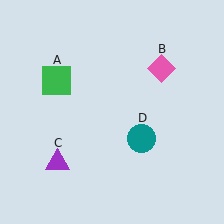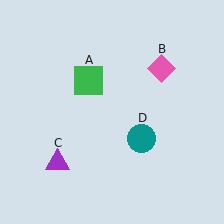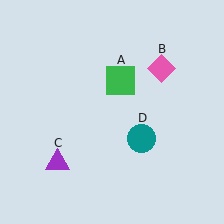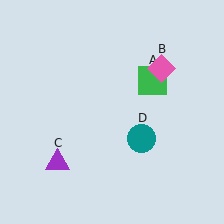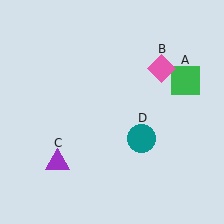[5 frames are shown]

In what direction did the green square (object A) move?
The green square (object A) moved right.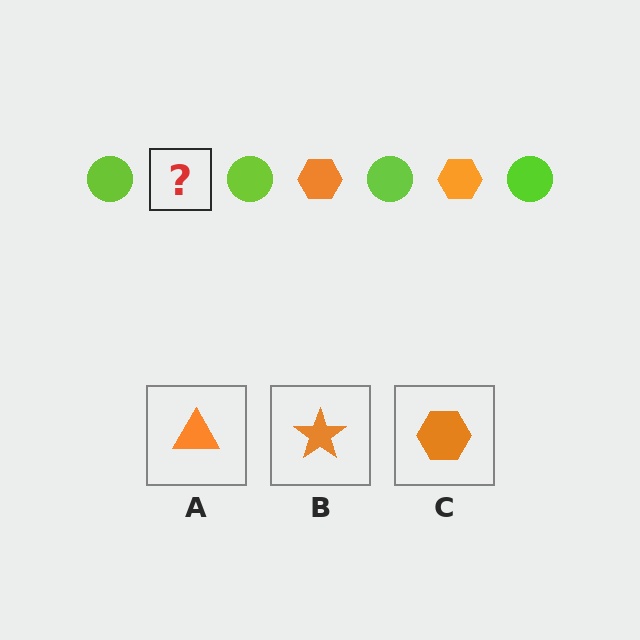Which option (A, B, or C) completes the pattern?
C.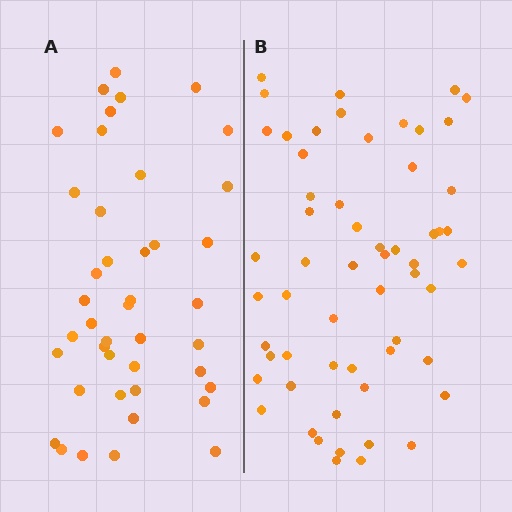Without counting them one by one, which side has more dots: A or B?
Region B (the right region) has more dots.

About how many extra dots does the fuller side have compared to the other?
Region B has approximately 15 more dots than region A.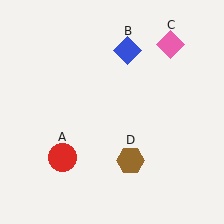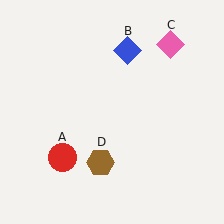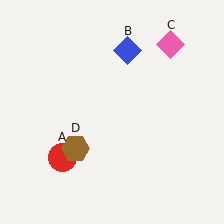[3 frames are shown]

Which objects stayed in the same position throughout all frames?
Red circle (object A) and blue diamond (object B) and pink diamond (object C) remained stationary.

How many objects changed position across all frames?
1 object changed position: brown hexagon (object D).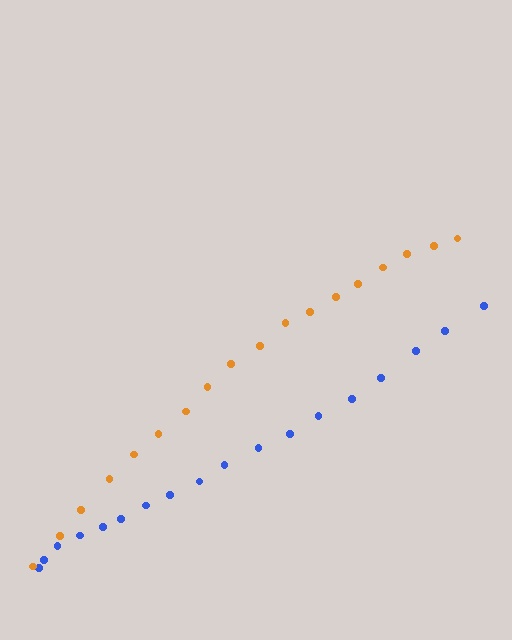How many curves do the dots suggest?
There are 2 distinct paths.